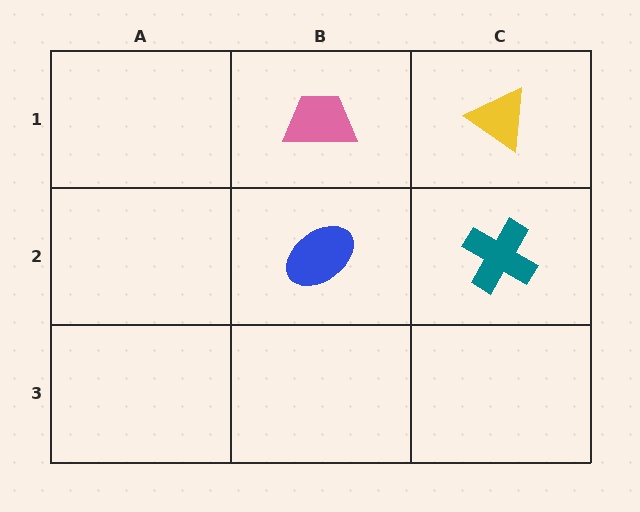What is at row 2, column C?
A teal cross.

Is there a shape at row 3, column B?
No, that cell is empty.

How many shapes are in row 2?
2 shapes.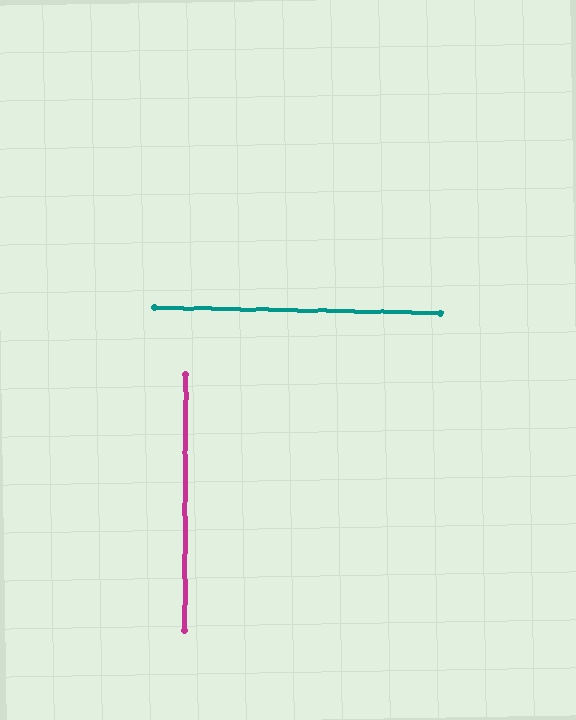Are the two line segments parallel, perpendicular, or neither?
Perpendicular — they meet at approximately 89°.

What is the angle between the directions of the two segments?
Approximately 89 degrees.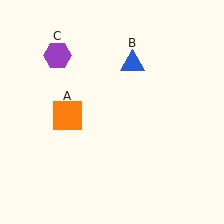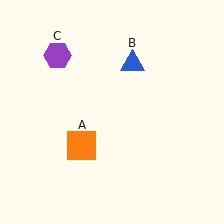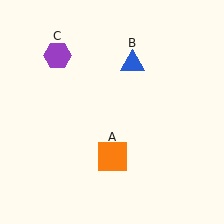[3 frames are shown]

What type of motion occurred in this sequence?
The orange square (object A) rotated counterclockwise around the center of the scene.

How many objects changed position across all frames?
1 object changed position: orange square (object A).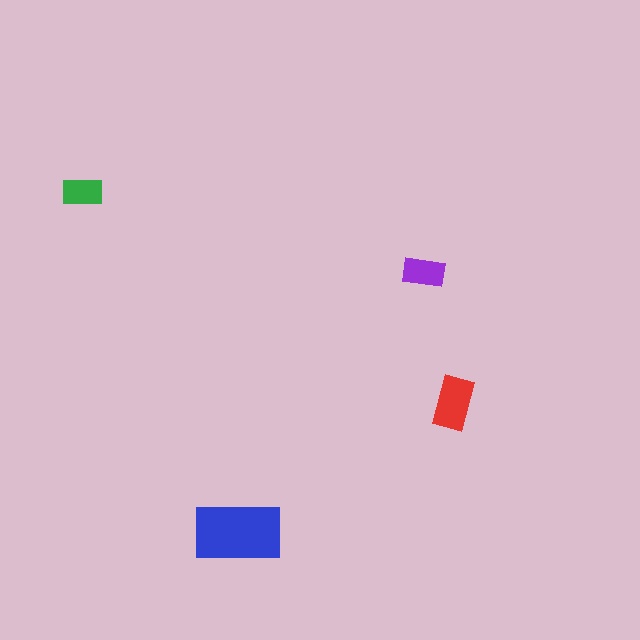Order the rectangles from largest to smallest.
the blue one, the red one, the purple one, the green one.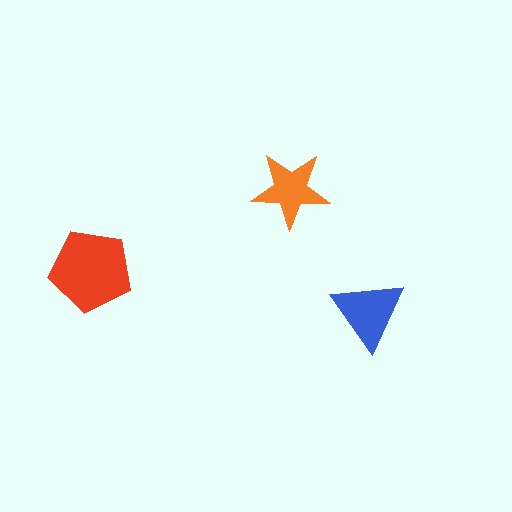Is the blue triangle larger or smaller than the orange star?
Larger.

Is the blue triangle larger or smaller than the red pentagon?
Smaller.